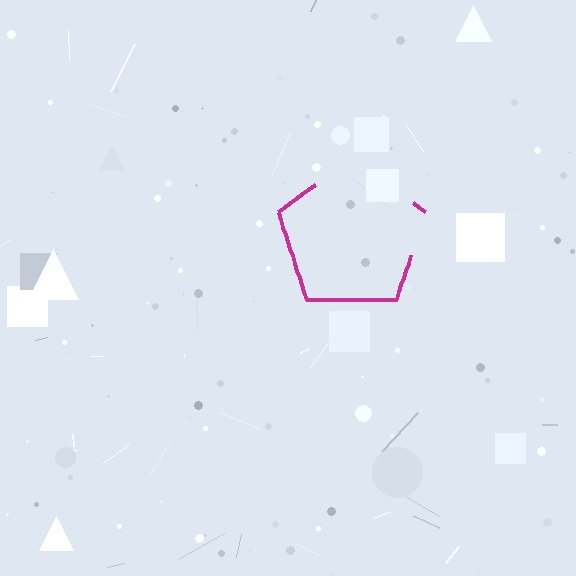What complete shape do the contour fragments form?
The contour fragments form a pentagon.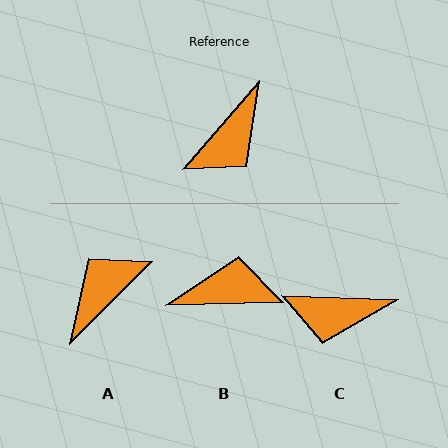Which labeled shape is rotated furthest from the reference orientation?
A, about 176 degrees away.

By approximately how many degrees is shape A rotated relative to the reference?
Approximately 176 degrees counter-clockwise.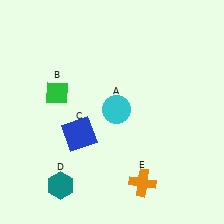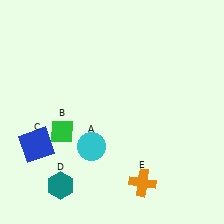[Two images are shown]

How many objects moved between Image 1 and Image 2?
3 objects moved between the two images.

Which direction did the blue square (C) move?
The blue square (C) moved left.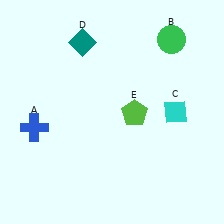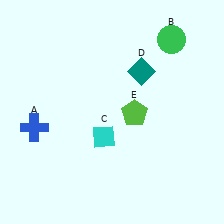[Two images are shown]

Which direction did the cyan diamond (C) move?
The cyan diamond (C) moved left.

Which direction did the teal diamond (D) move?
The teal diamond (D) moved right.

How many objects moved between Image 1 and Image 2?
2 objects moved between the two images.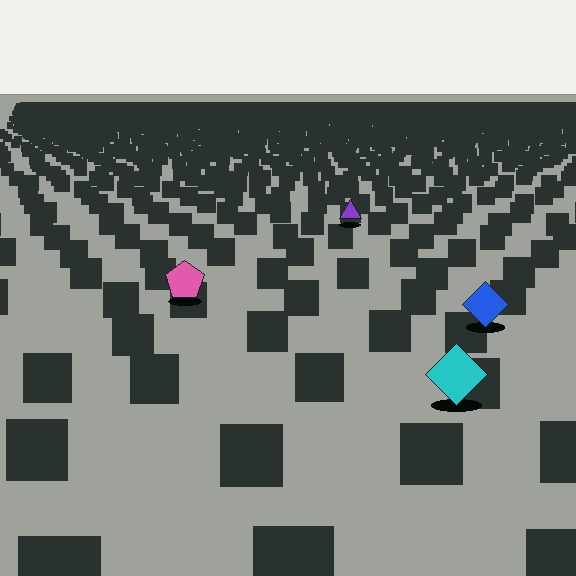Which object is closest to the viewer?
The cyan diamond is closest. The texture marks near it are larger and more spread out.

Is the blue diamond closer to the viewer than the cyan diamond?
No. The cyan diamond is closer — you can tell from the texture gradient: the ground texture is coarser near it.